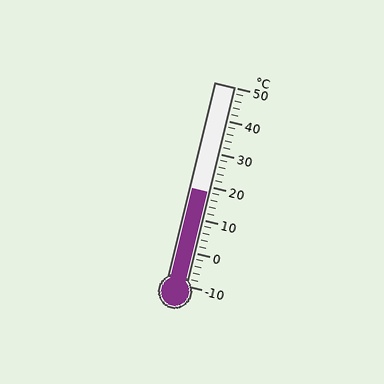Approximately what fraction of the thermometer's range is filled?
The thermometer is filled to approximately 45% of its range.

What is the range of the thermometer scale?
The thermometer scale ranges from -10°C to 50°C.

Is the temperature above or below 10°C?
The temperature is above 10°C.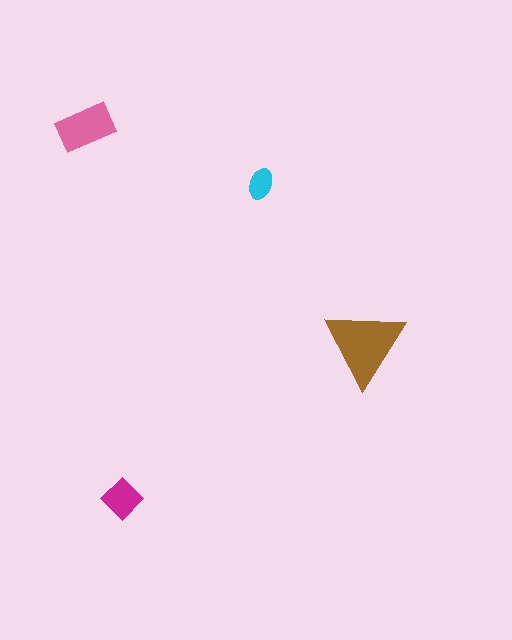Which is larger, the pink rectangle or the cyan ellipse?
The pink rectangle.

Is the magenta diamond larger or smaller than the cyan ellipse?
Larger.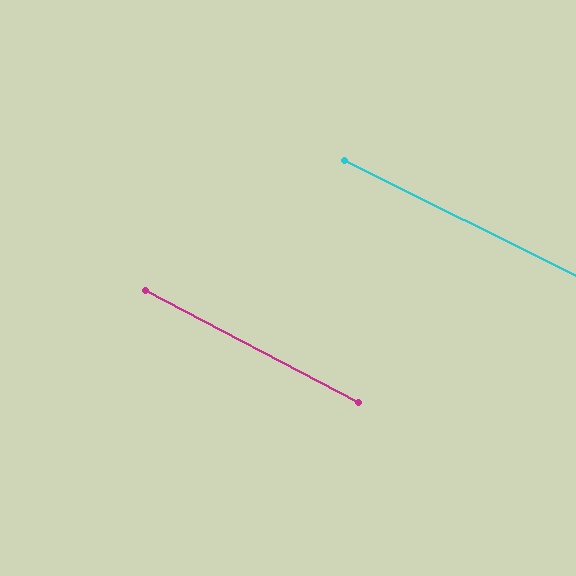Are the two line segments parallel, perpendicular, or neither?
Parallel — their directions differ by only 1.0°.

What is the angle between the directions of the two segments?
Approximately 1 degree.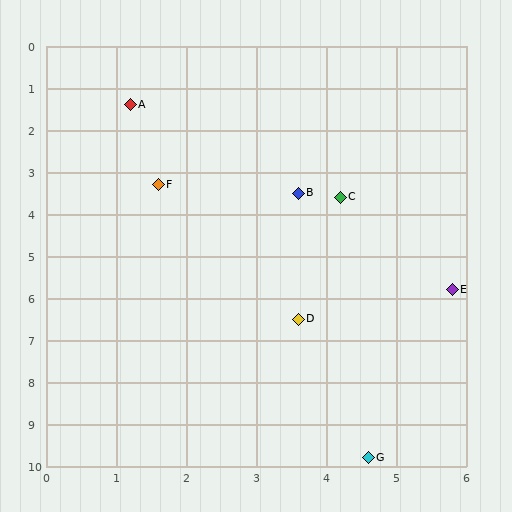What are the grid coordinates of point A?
Point A is at approximately (1.2, 1.4).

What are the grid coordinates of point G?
Point G is at approximately (4.6, 9.8).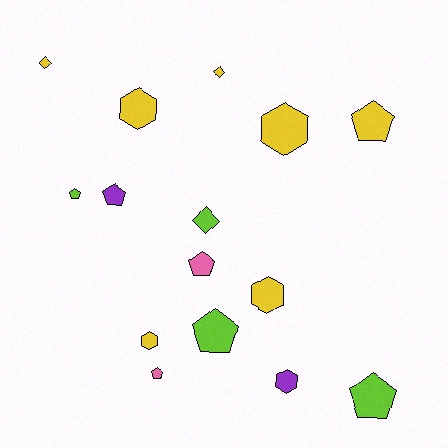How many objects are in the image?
There are 15 objects.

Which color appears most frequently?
Yellow, with 7 objects.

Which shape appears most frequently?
Pentagon, with 7 objects.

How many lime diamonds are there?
There is 1 lime diamond.